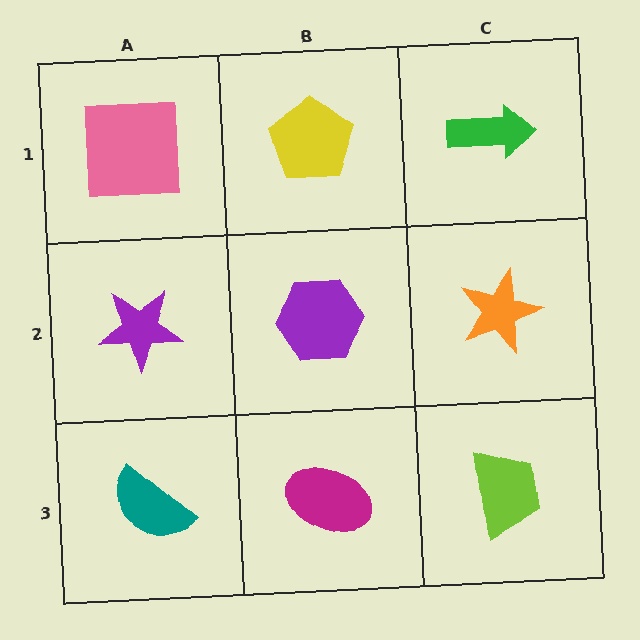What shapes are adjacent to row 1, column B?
A purple hexagon (row 2, column B), a pink square (row 1, column A), a green arrow (row 1, column C).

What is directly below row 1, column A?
A purple star.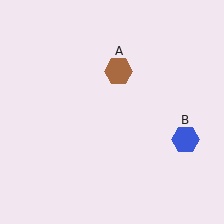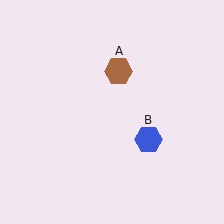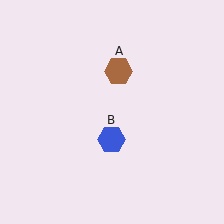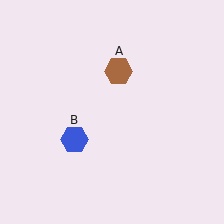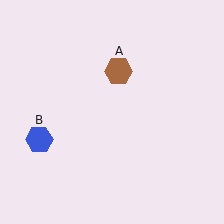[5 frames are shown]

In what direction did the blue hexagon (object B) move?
The blue hexagon (object B) moved left.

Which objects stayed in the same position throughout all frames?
Brown hexagon (object A) remained stationary.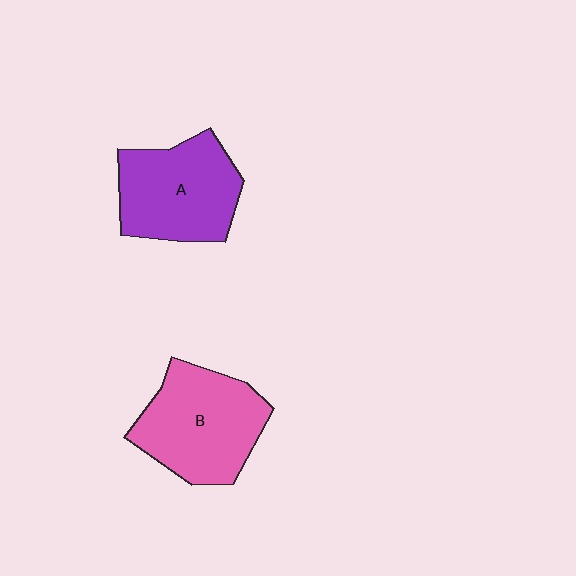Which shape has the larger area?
Shape B (pink).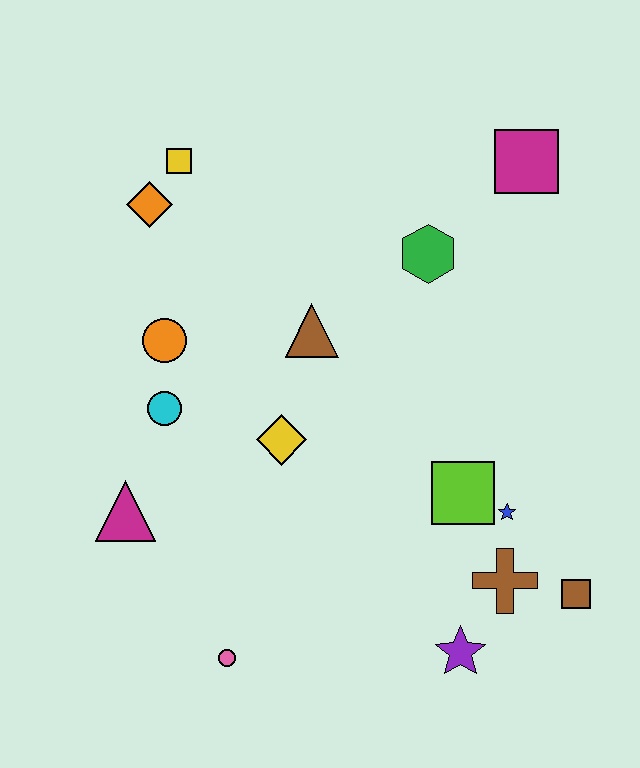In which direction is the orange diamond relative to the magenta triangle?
The orange diamond is above the magenta triangle.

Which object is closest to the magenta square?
The green hexagon is closest to the magenta square.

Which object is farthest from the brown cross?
The yellow square is farthest from the brown cross.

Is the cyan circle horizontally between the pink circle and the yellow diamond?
No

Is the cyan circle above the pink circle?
Yes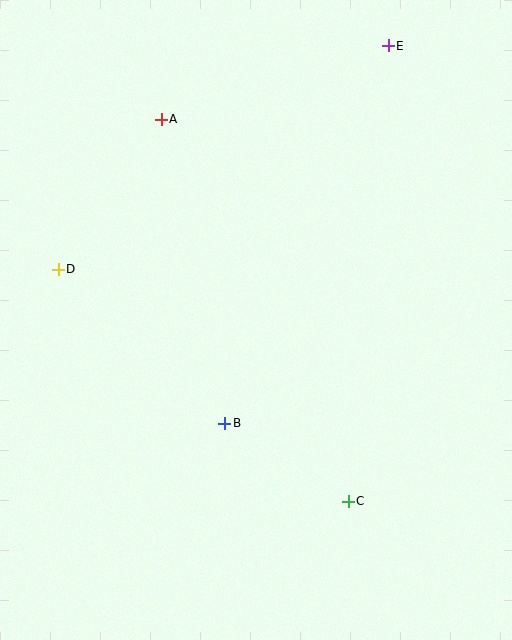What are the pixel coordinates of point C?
Point C is at (348, 501).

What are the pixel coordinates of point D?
Point D is at (58, 269).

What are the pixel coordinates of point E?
Point E is at (388, 46).